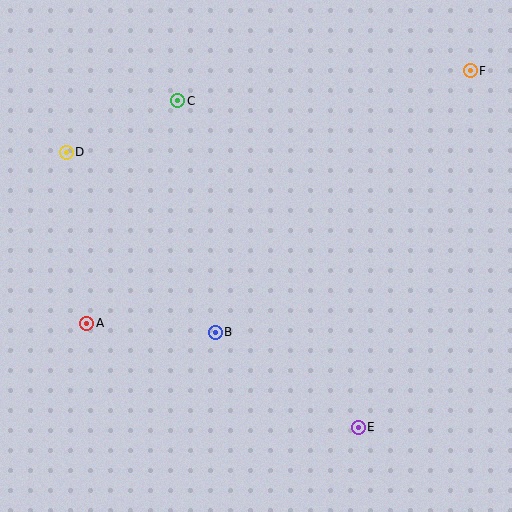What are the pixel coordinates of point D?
Point D is at (66, 152).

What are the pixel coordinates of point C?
Point C is at (178, 101).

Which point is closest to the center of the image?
Point B at (215, 332) is closest to the center.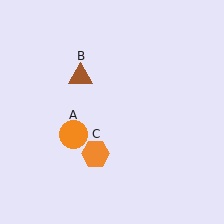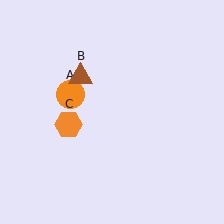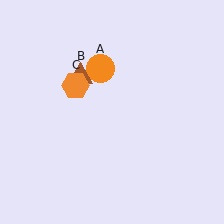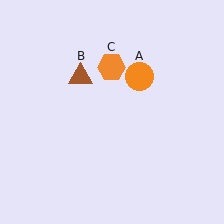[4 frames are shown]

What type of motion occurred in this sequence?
The orange circle (object A), orange hexagon (object C) rotated clockwise around the center of the scene.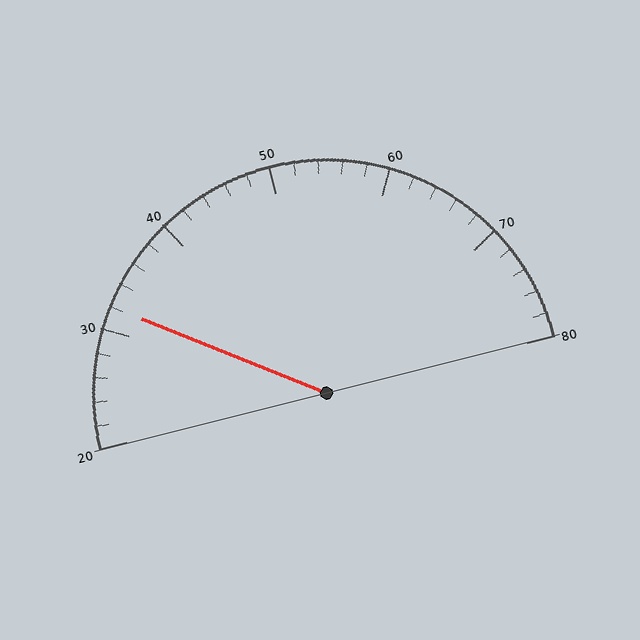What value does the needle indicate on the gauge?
The needle indicates approximately 32.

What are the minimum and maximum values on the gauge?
The gauge ranges from 20 to 80.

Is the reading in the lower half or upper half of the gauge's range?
The reading is in the lower half of the range (20 to 80).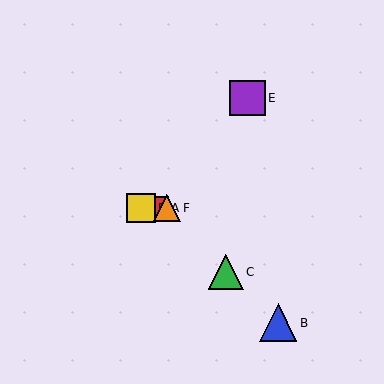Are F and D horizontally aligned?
Yes, both are at y≈208.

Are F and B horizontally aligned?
No, F is at y≈208 and B is at y≈323.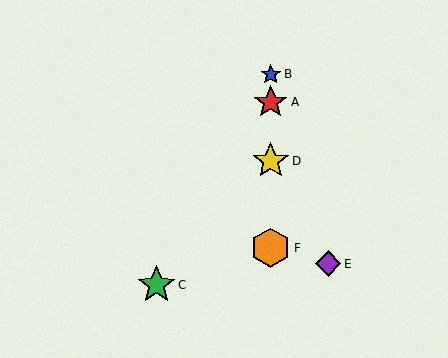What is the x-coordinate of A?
Object A is at x≈271.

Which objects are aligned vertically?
Objects A, B, D, F are aligned vertically.